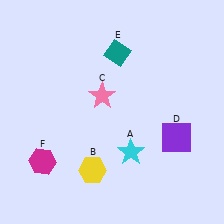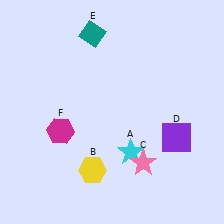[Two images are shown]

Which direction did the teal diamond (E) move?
The teal diamond (E) moved left.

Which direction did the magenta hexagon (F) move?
The magenta hexagon (F) moved up.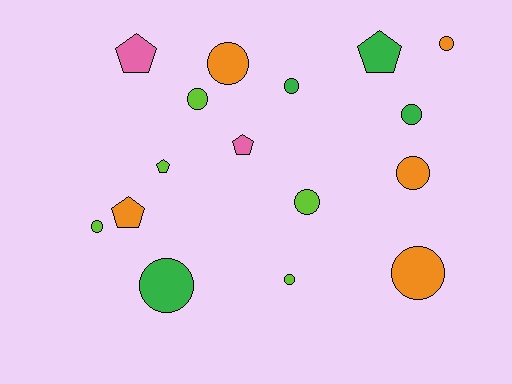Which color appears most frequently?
Lime, with 5 objects.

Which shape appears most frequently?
Circle, with 11 objects.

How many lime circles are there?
There are 4 lime circles.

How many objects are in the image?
There are 16 objects.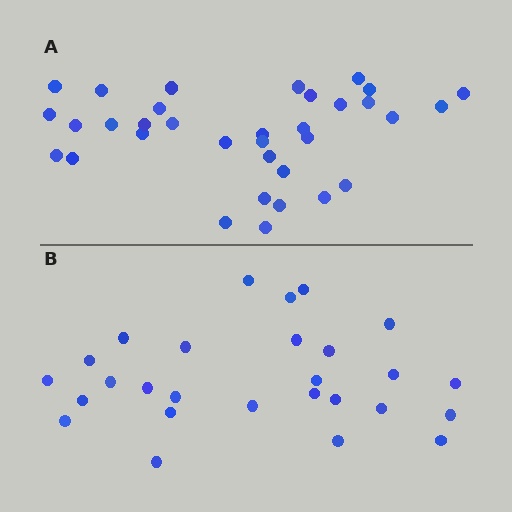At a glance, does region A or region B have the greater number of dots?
Region A (the top region) has more dots.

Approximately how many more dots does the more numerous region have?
Region A has roughly 8 or so more dots than region B.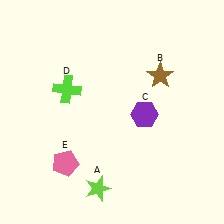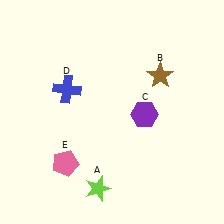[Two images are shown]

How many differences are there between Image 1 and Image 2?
There is 1 difference between the two images.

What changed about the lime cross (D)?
In Image 1, D is lime. In Image 2, it changed to blue.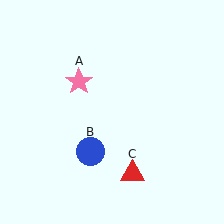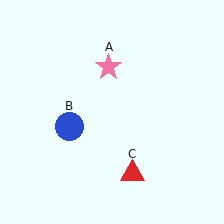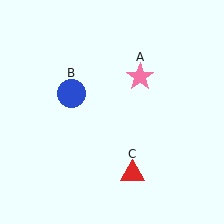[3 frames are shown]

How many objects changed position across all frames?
2 objects changed position: pink star (object A), blue circle (object B).